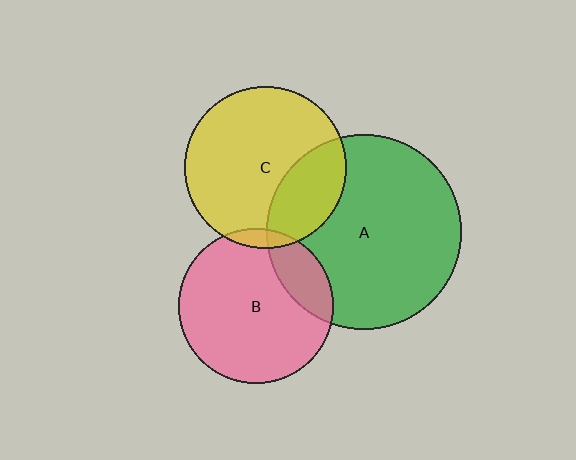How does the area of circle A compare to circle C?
Approximately 1.4 times.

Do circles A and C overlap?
Yes.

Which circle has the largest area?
Circle A (green).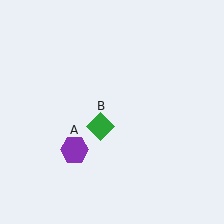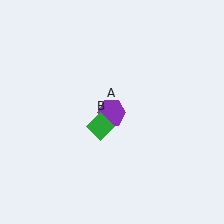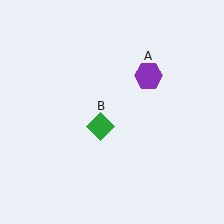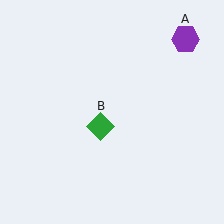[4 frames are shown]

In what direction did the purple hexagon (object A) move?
The purple hexagon (object A) moved up and to the right.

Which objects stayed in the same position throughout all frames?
Green diamond (object B) remained stationary.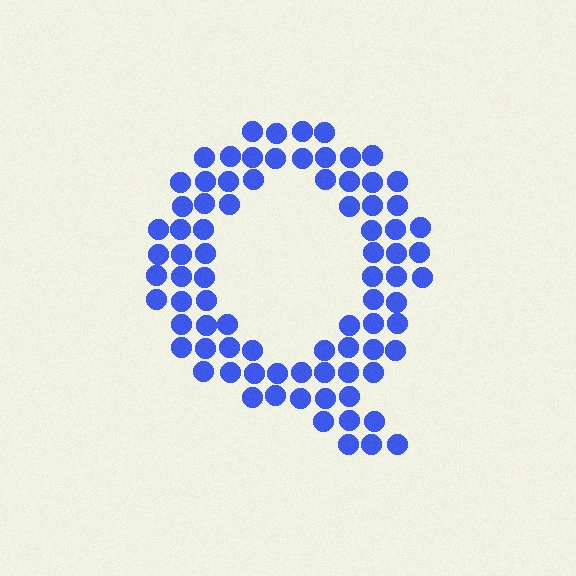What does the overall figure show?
The overall figure shows the letter Q.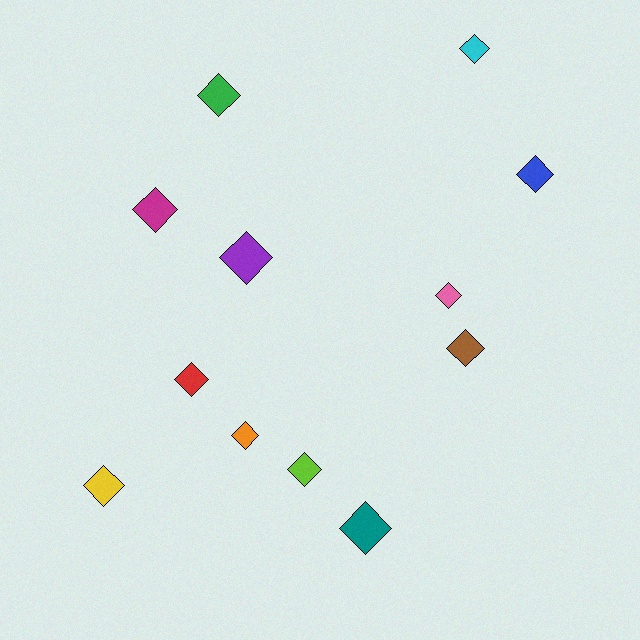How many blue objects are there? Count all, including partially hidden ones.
There is 1 blue object.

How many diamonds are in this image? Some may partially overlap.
There are 12 diamonds.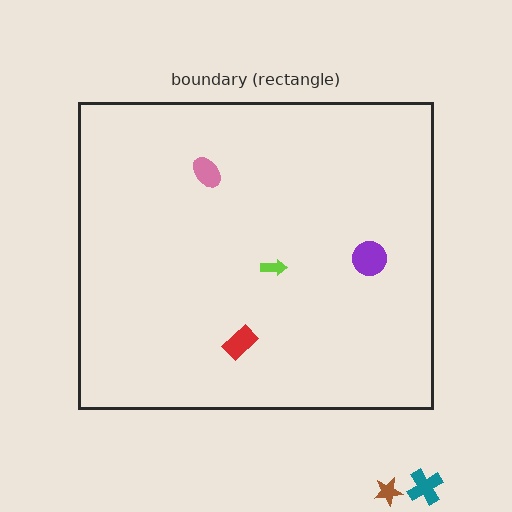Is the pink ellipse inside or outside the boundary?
Inside.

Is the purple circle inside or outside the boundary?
Inside.